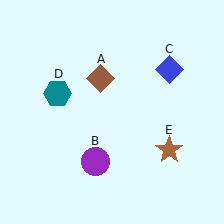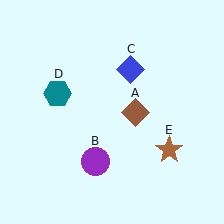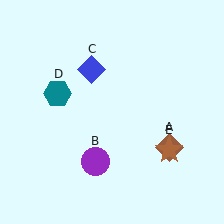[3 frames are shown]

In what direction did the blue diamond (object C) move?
The blue diamond (object C) moved left.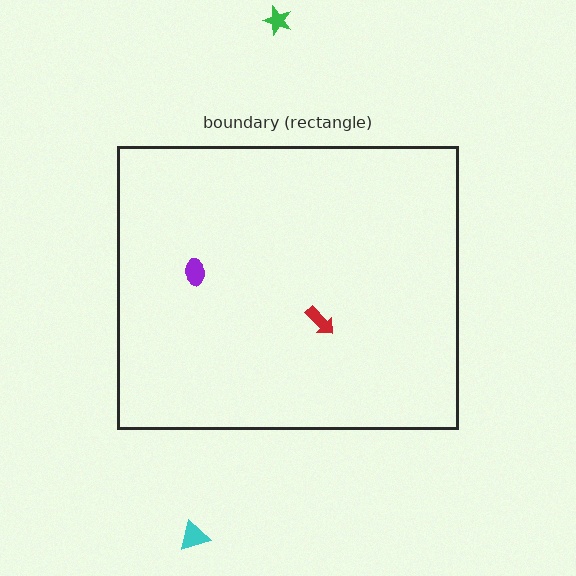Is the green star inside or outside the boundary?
Outside.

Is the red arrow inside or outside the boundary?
Inside.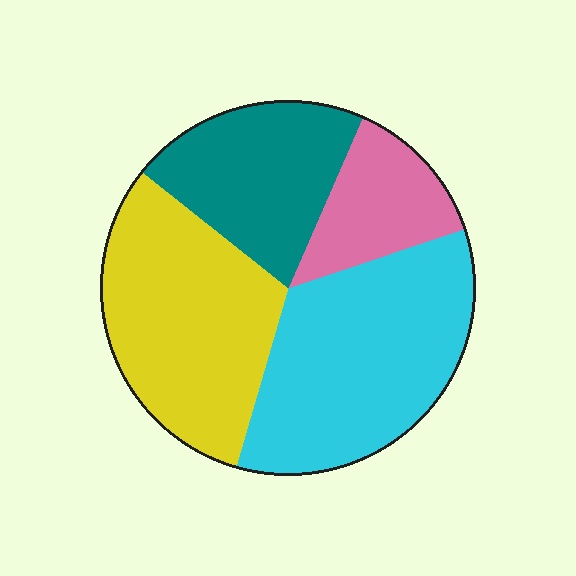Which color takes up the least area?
Pink, at roughly 15%.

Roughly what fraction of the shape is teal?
Teal takes up about one fifth (1/5) of the shape.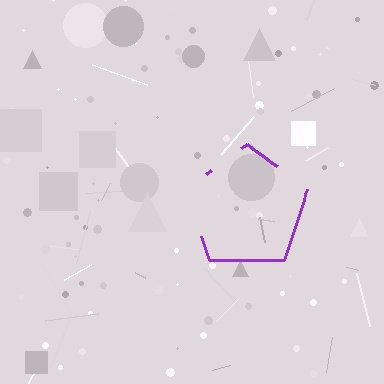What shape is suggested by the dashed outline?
The dashed outline suggests a pentagon.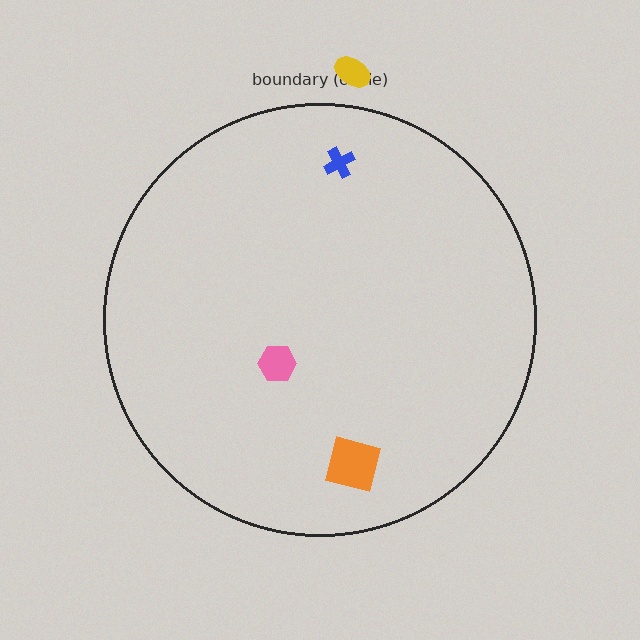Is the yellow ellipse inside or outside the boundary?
Outside.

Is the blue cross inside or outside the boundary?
Inside.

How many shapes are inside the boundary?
3 inside, 1 outside.